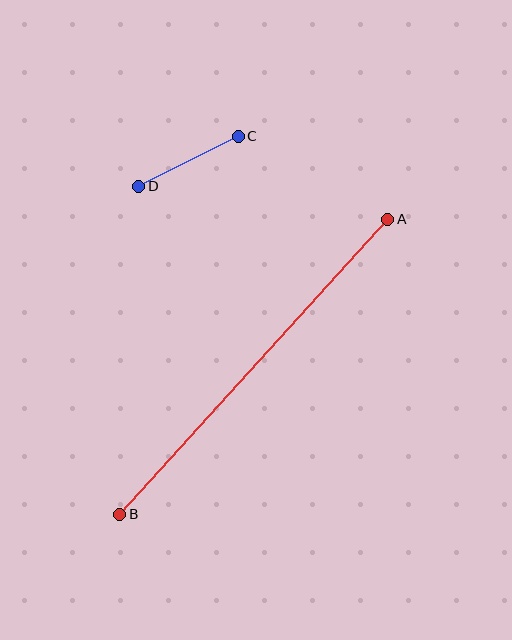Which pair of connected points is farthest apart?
Points A and B are farthest apart.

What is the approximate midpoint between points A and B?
The midpoint is at approximately (254, 367) pixels.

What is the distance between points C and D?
The distance is approximately 111 pixels.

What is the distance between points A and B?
The distance is approximately 399 pixels.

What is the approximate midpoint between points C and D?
The midpoint is at approximately (188, 161) pixels.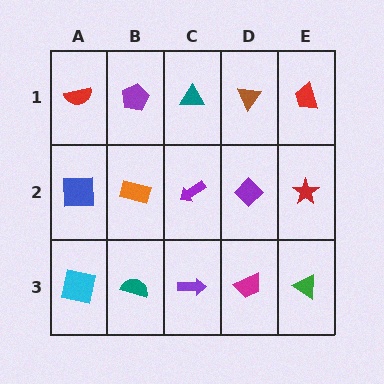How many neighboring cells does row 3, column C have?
3.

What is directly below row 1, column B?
An orange rectangle.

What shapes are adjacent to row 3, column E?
A red star (row 2, column E), a magenta trapezoid (row 3, column D).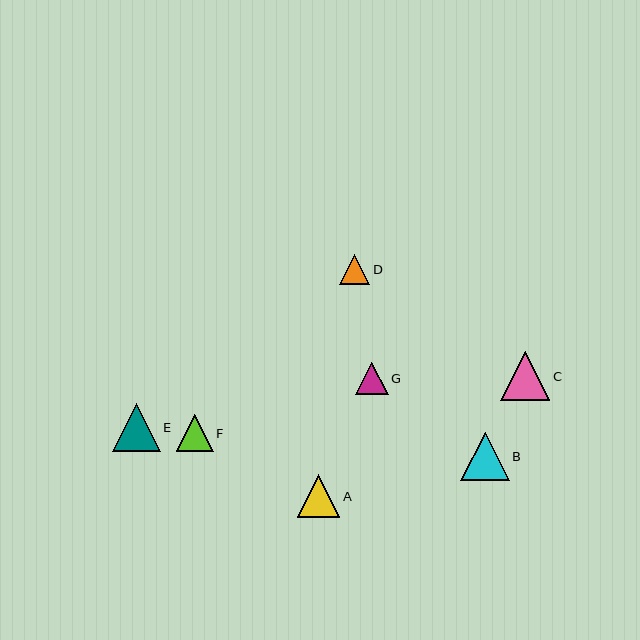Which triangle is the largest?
Triangle C is the largest with a size of approximately 49 pixels.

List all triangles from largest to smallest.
From largest to smallest: C, B, E, A, F, G, D.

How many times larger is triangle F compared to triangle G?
Triangle F is approximately 1.1 times the size of triangle G.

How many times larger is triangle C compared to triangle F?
Triangle C is approximately 1.3 times the size of triangle F.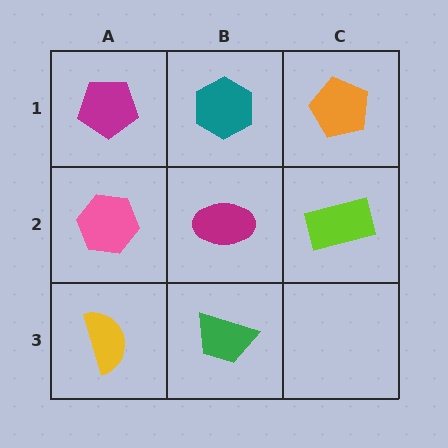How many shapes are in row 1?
3 shapes.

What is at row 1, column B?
A teal hexagon.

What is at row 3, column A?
A yellow semicircle.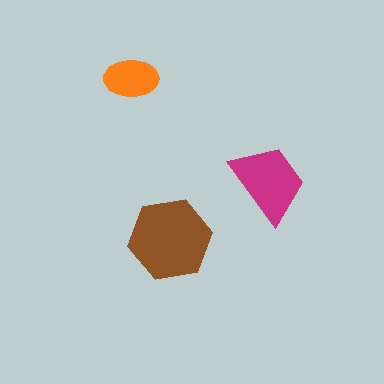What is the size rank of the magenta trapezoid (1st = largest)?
2nd.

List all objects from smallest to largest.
The orange ellipse, the magenta trapezoid, the brown hexagon.